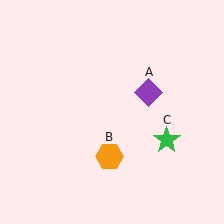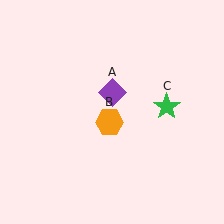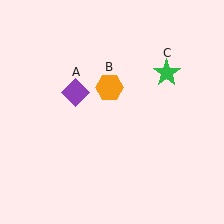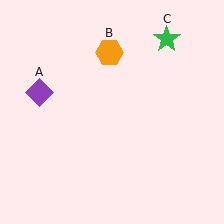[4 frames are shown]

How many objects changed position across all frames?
3 objects changed position: purple diamond (object A), orange hexagon (object B), green star (object C).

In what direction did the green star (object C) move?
The green star (object C) moved up.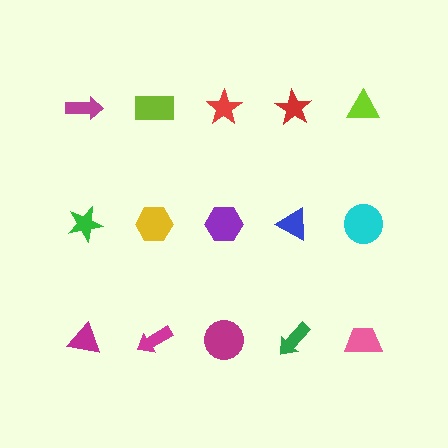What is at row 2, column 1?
A green star.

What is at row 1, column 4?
A red star.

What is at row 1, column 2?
A lime rectangle.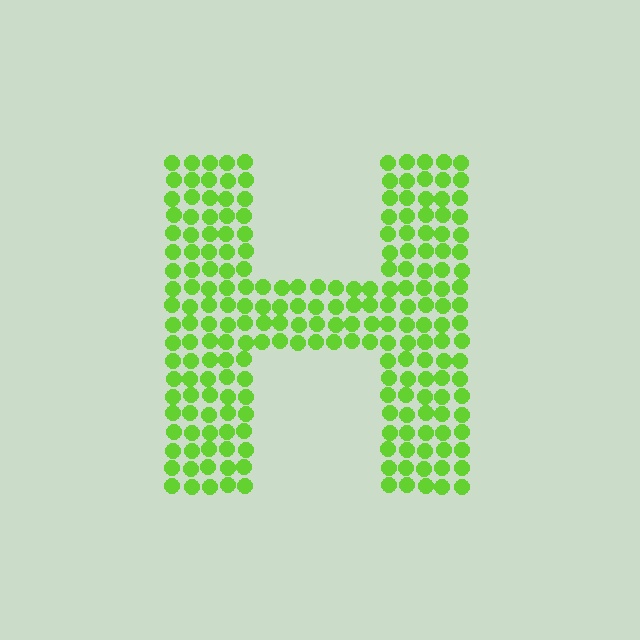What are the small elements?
The small elements are circles.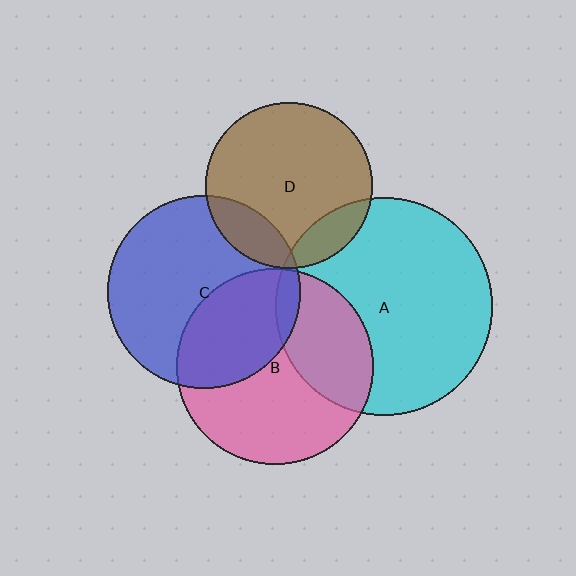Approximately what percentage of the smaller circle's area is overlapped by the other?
Approximately 15%.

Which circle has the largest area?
Circle A (cyan).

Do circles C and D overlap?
Yes.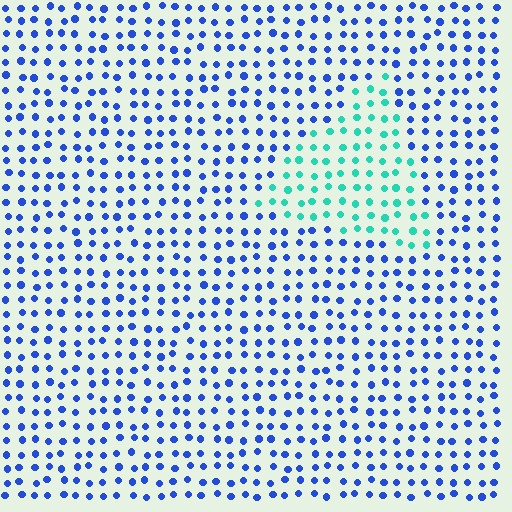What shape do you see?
I see a triangle.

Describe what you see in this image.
The image is filled with small blue elements in a uniform arrangement. A triangle-shaped region is visible where the elements are tinted to a slightly different hue, forming a subtle color boundary.